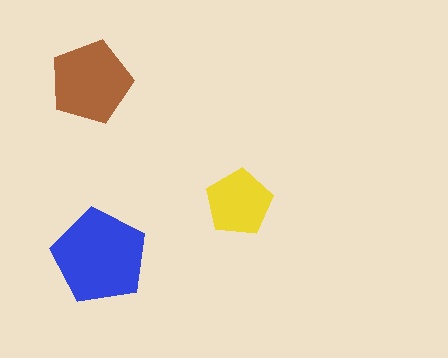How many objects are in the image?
There are 3 objects in the image.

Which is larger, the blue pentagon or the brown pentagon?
The blue one.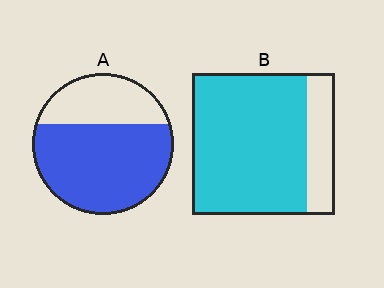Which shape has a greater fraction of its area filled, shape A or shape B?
Shape B.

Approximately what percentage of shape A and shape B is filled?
A is approximately 70% and B is approximately 80%.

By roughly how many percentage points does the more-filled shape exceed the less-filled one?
By roughly 15 percentage points (B over A).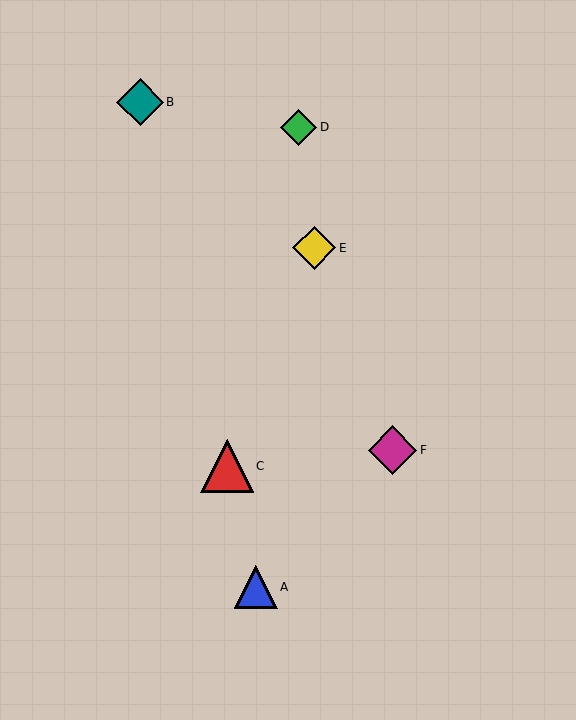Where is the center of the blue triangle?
The center of the blue triangle is at (256, 587).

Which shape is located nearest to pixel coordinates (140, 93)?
The teal diamond (labeled B) at (140, 102) is nearest to that location.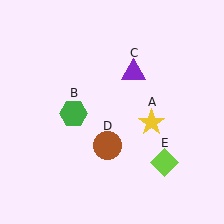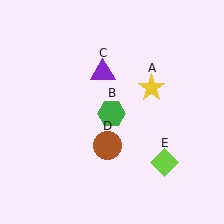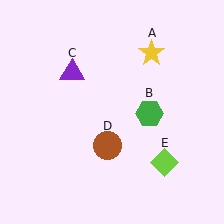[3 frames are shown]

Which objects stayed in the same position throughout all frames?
Brown circle (object D) and lime diamond (object E) remained stationary.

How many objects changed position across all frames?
3 objects changed position: yellow star (object A), green hexagon (object B), purple triangle (object C).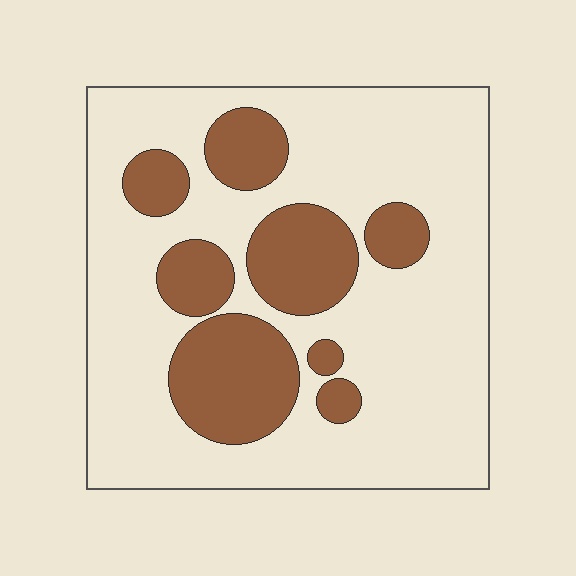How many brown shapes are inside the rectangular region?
8.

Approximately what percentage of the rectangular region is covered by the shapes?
Approximately 25%.